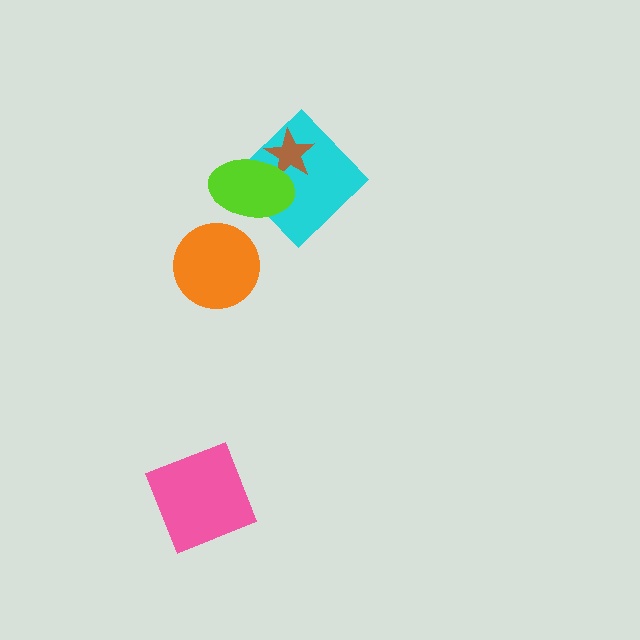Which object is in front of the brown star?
The lime ellipse is in front of the brown star.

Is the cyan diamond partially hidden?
Yes, it is partially covered by another shape.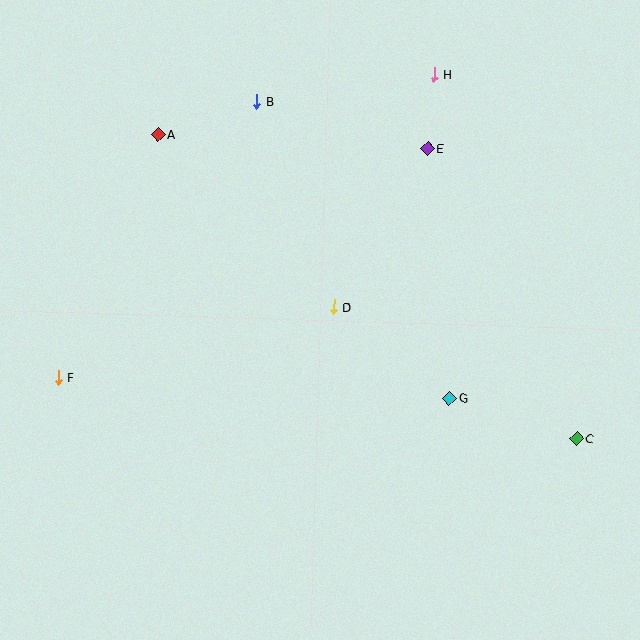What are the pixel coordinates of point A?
Point A is at (158, 134).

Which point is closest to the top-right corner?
Point H is closest to the top-right corner.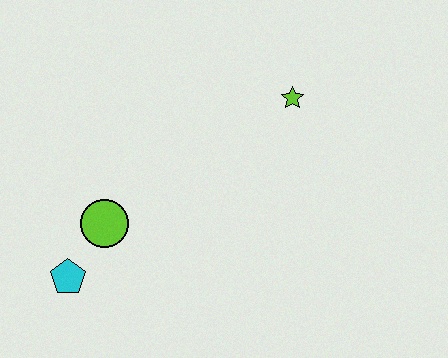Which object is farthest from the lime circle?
The lime star is farthest from the lime circle.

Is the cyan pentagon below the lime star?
Yes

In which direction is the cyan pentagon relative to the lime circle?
The cyan pentagon is below the lime circle.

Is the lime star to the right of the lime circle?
Yes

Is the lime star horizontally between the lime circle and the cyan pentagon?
No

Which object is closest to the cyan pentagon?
The lime circle is closest to the cyan pentagon.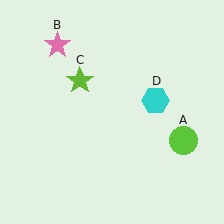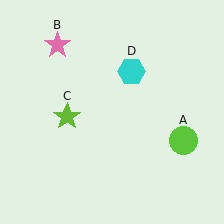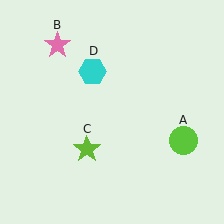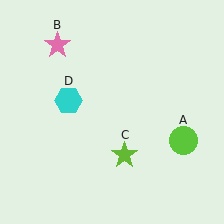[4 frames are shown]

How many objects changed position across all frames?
2 objects changed position: lime star (object C), cyan hexagon (object D).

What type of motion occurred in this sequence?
The lime star (object C), cyan hexagon (object D) rotated counterclockwise around the center of the scene.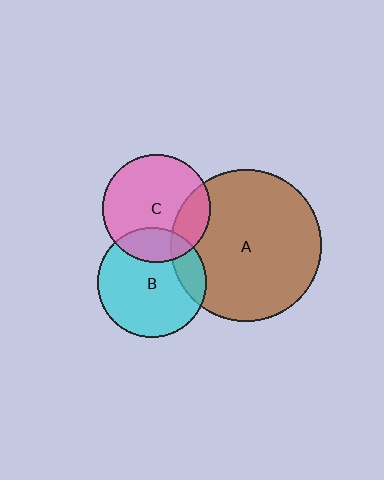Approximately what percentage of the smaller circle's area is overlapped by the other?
Approximately 15%.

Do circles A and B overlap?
Yes.